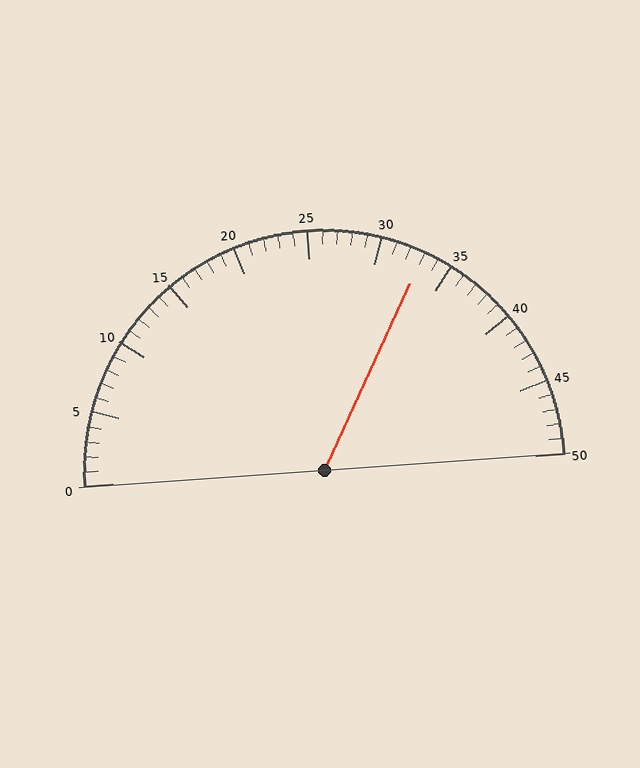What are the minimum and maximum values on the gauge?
The gauge ranges from 0 to 50.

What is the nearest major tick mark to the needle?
The nearest major tick mark is 35.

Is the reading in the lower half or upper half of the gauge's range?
The reading is in the upper half of the range (0 to 50).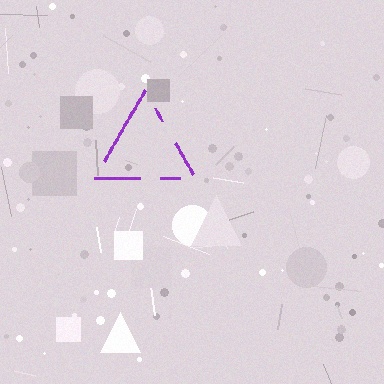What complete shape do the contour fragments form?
The contour fragments form a triangle.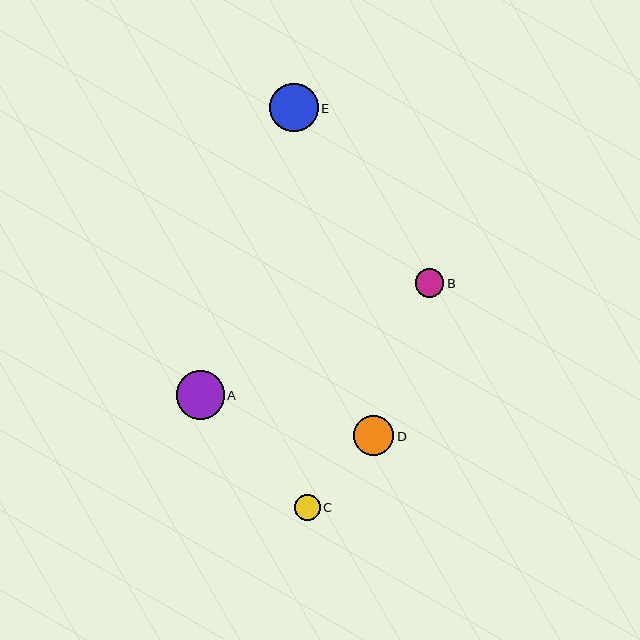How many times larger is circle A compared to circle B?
Circle A is approximately 1.7 times the size of circle B.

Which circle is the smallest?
Circle C is the smallest with a size of approximately 26 pixels.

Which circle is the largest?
Circle E is the largest with a size of approximately 49 pixels.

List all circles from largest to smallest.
From largest to smallest: E, A, D, B, C.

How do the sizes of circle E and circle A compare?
Circle E and circle A are approximately the same size.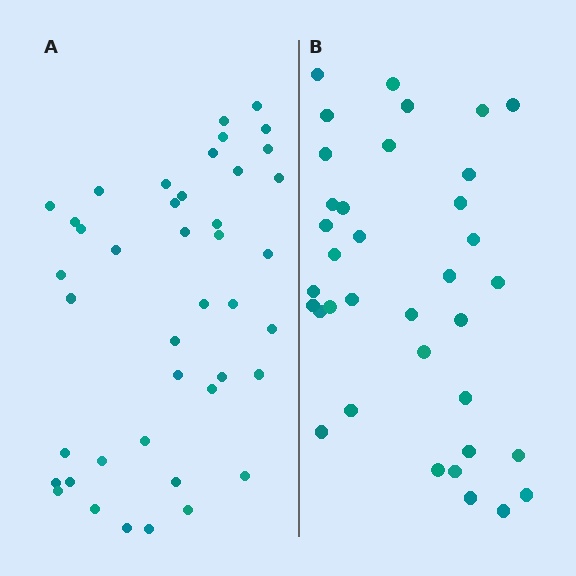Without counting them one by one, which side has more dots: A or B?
Region A (the left region) has more dots.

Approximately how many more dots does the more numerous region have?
Region A has about 6 more dots than region B.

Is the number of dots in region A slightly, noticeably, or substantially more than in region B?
Region A has only slightly more — the two regions are fairly close. The ratio is roughly 1.2 to 1.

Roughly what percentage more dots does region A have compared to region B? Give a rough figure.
About 15% more.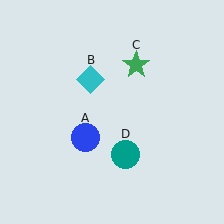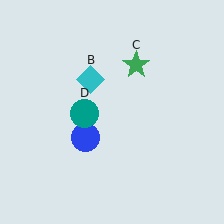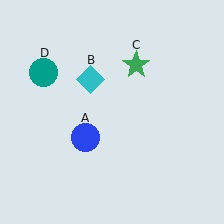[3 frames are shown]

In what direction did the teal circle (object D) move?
The teal circle (object D) moved up and to the left.